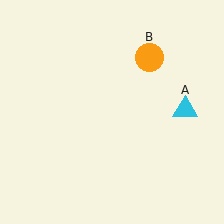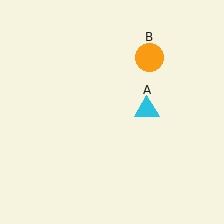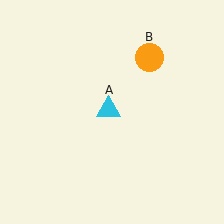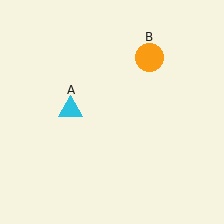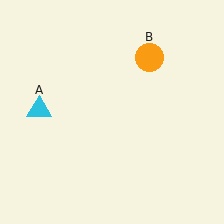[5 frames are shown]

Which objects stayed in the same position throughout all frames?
Orange circle (object B) remained stationary.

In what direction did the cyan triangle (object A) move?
The cyan triangle (object A) moved left.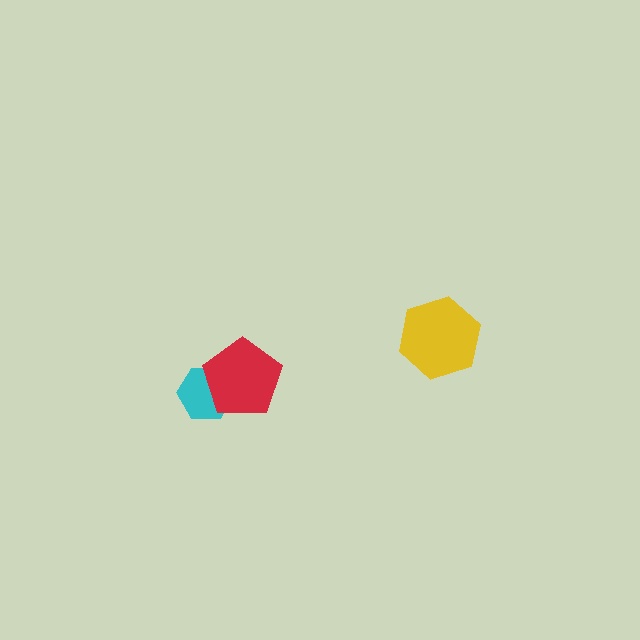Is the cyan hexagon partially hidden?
Yes, it is partially covered by another shape.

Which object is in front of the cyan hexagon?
The red pentagon is in front of the cyan hexagon.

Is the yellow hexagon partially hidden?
No, no other shape covers it.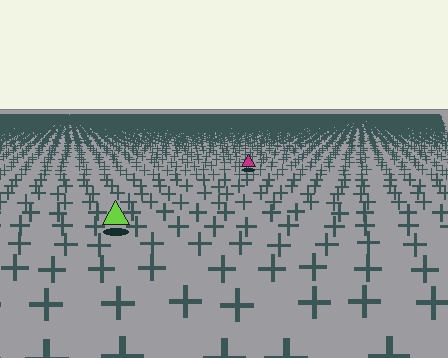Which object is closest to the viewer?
The lime triangle is closest. The texture marks near it are larger and more spread out.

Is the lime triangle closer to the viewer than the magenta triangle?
Yes. The lime triangle is closer — you can tell from the texture gradient: the ground texture is coarser near it.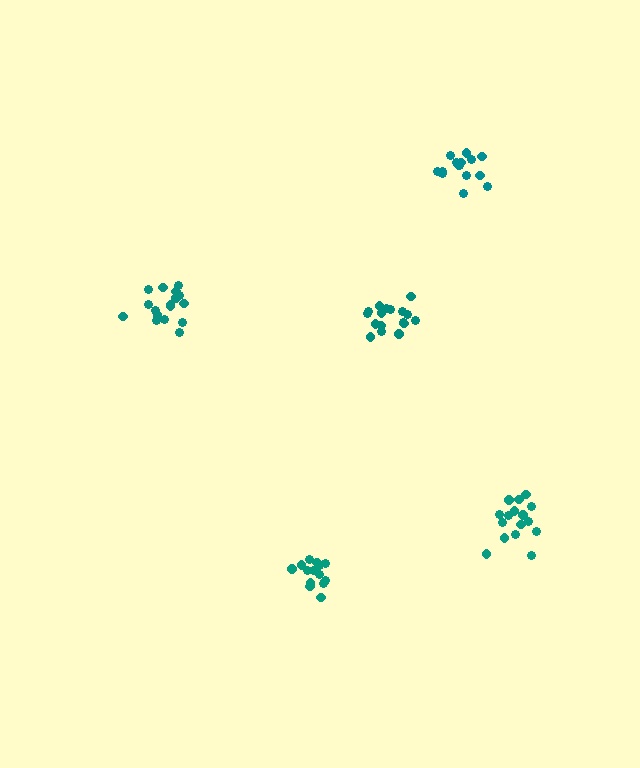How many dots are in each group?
Group 1: 17 dots, Group 2: 15 dots, Group 3: 17 dots, Group 4: 14 dots, Group 5: 16 dots (79 total).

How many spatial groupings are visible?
There are 5 spatial groupings.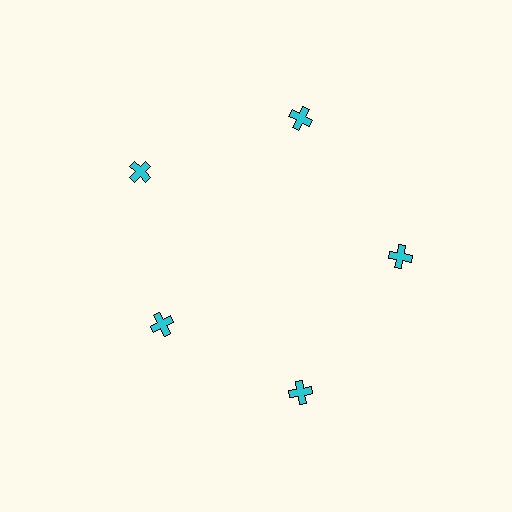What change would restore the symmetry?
The symmetry would be restored by moving it outward, back onto the ring so that all 5 crosses sit at equal angles and equal distance from the center.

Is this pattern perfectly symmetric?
No. The 5 cyan crosses are arranged in a ring, but one element near the 8 o'clock position is pulled inward toward the center, breaking the 5-fold rotational symmetry.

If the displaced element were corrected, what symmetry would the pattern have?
It would have 5-fold rotational symmetry — the pattern would map onto itself every 72 degrees.